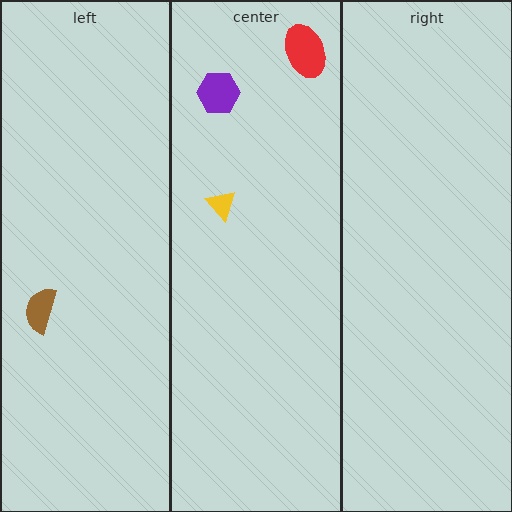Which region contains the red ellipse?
The center region.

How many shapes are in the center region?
3.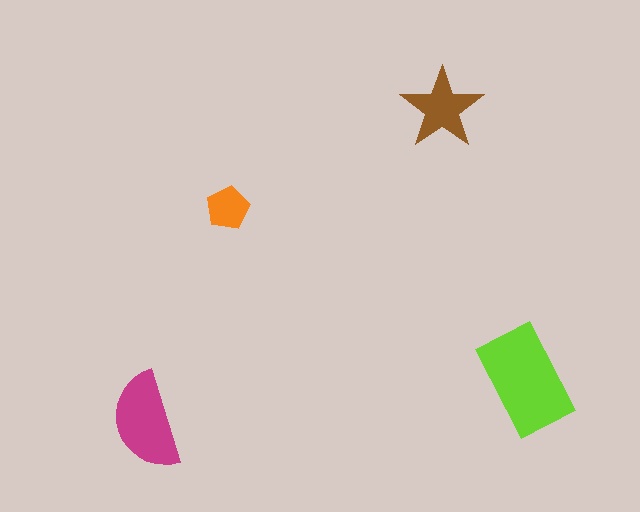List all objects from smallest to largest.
The orange pentagon, the brown star, the magenta semicircle, the lime rectangle.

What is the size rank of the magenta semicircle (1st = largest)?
2nd.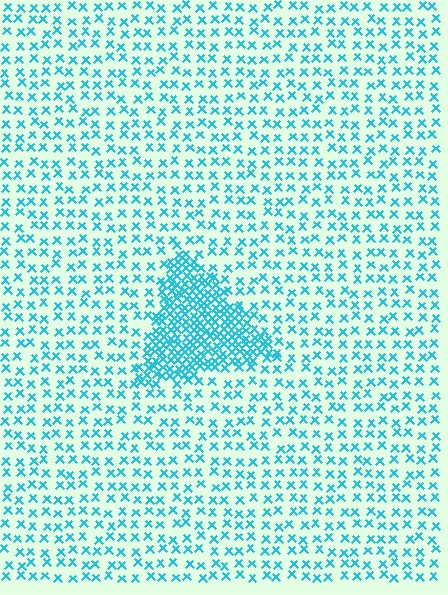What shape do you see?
I see a triangle.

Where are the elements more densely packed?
The elements are more densely packed inside the triangle boundary.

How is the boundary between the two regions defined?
The boundary is defined by a change in element density (approximately 2.9x ratio). All elements are the same color, size, and shape.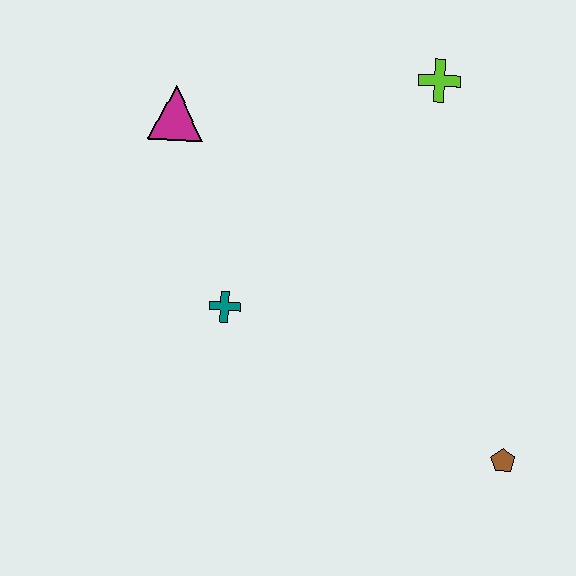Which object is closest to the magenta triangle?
The teal cross is closest to the magenta triangle.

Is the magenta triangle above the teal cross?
Yes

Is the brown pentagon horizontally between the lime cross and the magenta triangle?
No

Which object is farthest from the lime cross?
The brown pentagon is farthest from the lime cross.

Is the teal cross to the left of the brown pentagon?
Yes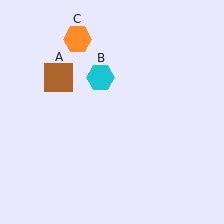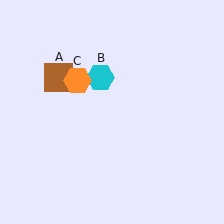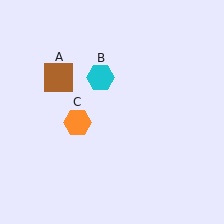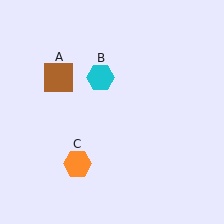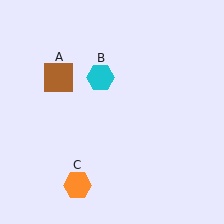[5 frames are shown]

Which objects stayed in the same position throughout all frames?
Brown square (object A) and cyan hexagon (object B) remained stationary.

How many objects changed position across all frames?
1 object changed position: orange hexagon (object C).